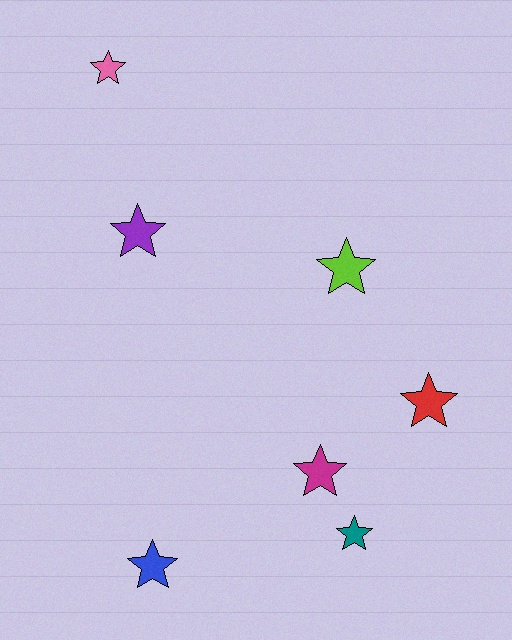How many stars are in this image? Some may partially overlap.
There are 7 stars.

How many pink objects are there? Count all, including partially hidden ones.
There is 1 pink object.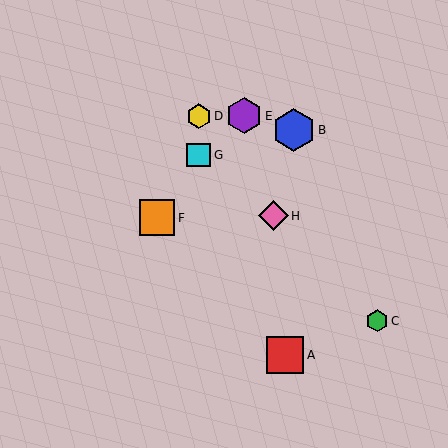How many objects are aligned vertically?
2 objects (D, G) are aligned vertically.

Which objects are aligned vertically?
Objects D, G are aligned vertically.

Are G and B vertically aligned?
No, G is at x≈199 and B is at x≈294.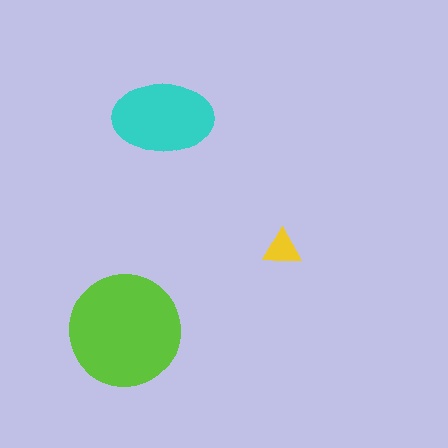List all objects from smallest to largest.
The yellow triangle, the cyan ellipse, the lime circle.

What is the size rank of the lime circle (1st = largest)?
1st.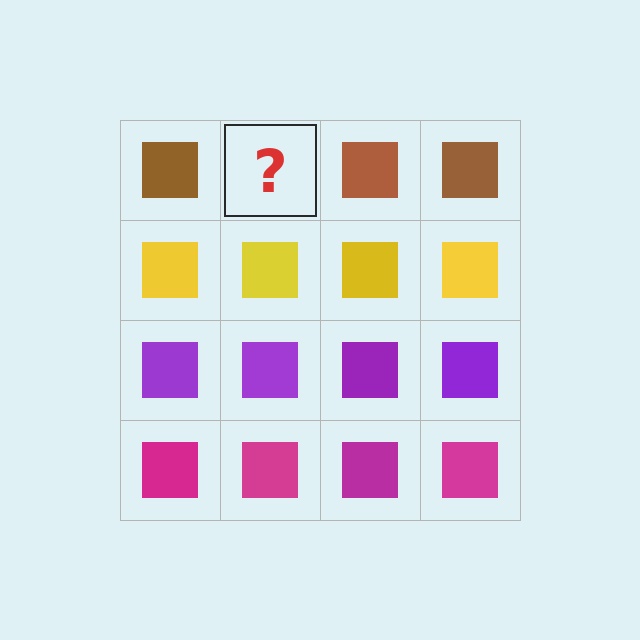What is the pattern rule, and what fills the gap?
The rule is that each row has a consistent color. The gap should be filled with a brown square.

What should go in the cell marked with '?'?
The missing cell should contain a brown square.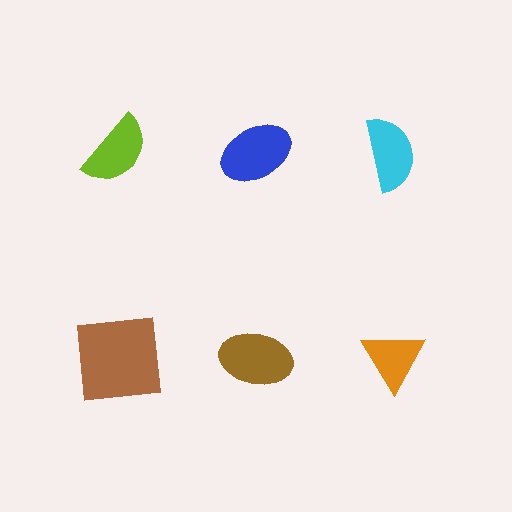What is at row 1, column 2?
A blue ellipse.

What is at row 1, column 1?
A lime semicircle.